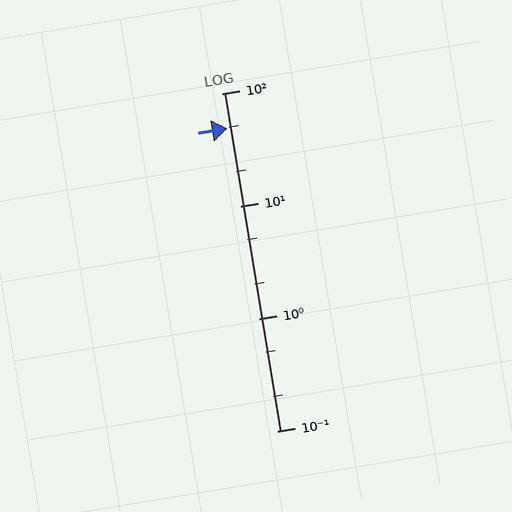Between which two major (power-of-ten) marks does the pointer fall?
The pointer is between 10 and 100.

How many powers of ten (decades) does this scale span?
The scale spans 3 decades, from 0.1 to 100.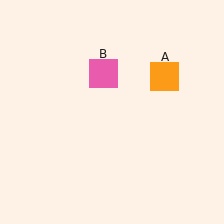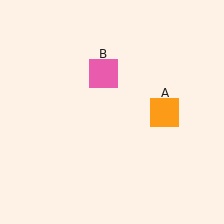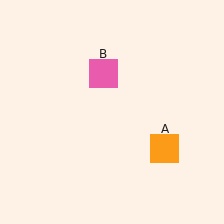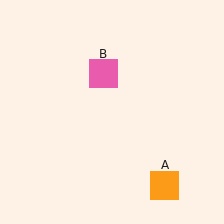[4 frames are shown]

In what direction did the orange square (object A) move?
The orange square (object A) moved down.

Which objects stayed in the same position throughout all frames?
Pink square (object B) remained stationary.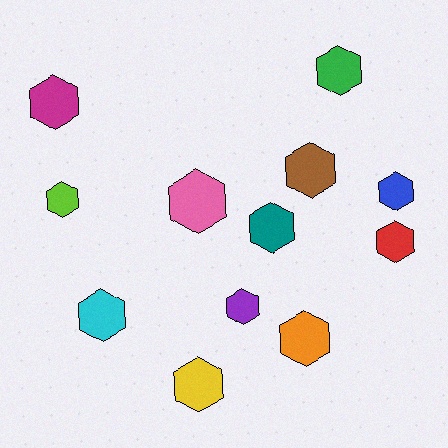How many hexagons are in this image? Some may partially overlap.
There are 12 hexagons.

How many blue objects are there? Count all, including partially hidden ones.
There is 1 blue object.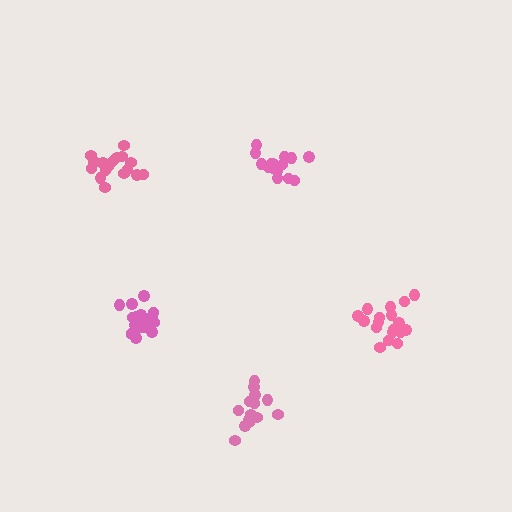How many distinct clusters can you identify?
There are 5 distinct clusters.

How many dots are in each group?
Group 1: 17 dots, Group 2: 18 dots, Group 3: 15 dots, Group 4: 16 dots, Group 5: 19 dots (85 total).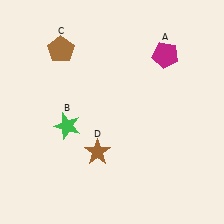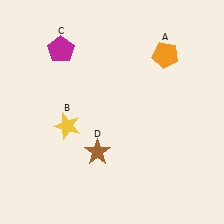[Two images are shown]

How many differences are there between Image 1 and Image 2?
There are 3 differences between the two images.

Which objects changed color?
A changed from magenta to orange. B changed from green to yellow. C changed from brown to magenta.